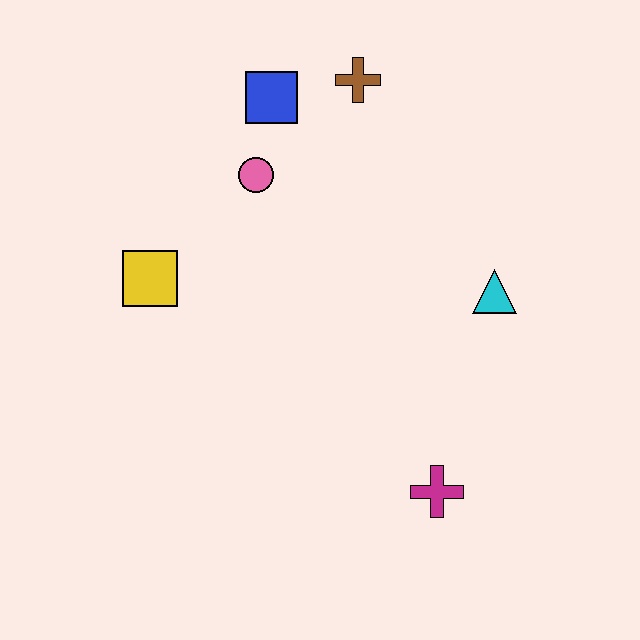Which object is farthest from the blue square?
The magenta cross is farthest from the blue square.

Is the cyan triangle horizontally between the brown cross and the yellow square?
No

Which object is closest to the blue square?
The pink circle is closest to the blue square.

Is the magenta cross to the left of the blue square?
No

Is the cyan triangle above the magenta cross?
Yes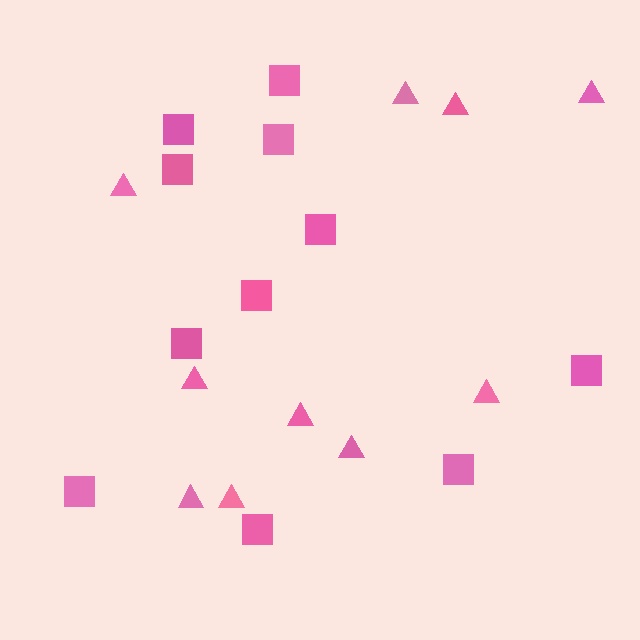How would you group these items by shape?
There are 2 groups: one group of squares (11) and one group of triangles (10).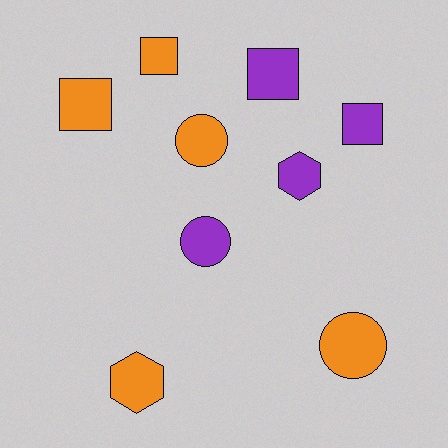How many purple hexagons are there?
There is 1 purple hexagon.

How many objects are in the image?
There are 9 objects.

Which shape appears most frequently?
Square, with 4 objects.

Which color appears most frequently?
Orange, with 5 objects.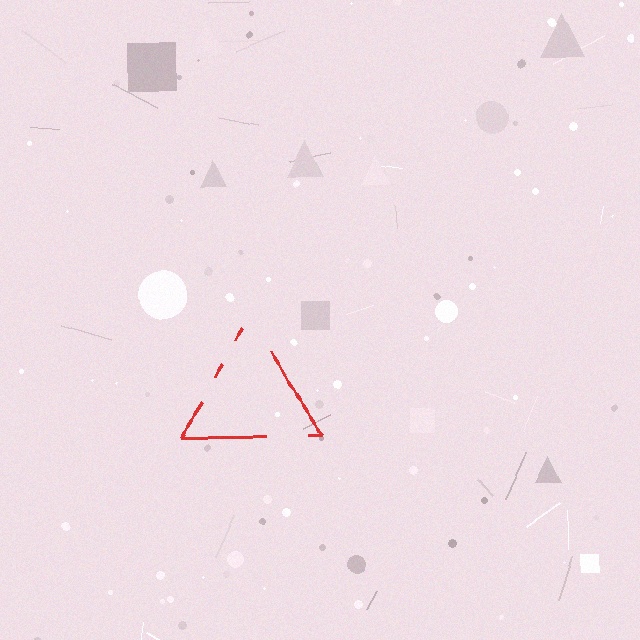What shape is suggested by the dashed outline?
The dashed outline suggests a triangle.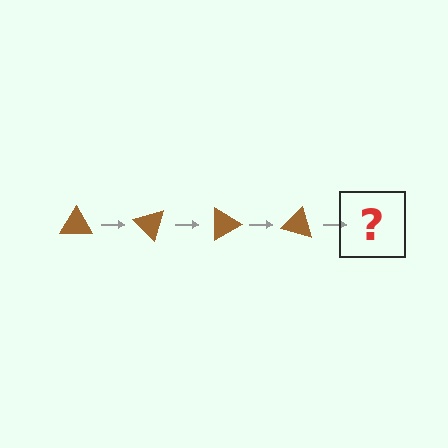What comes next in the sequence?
The next element should be a brown triangle rotated 180 degrees.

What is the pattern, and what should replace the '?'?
The pattern is that the triangle rotates 45 degrees each step. The '?' should be a brown triangle rotated 180 degrees.